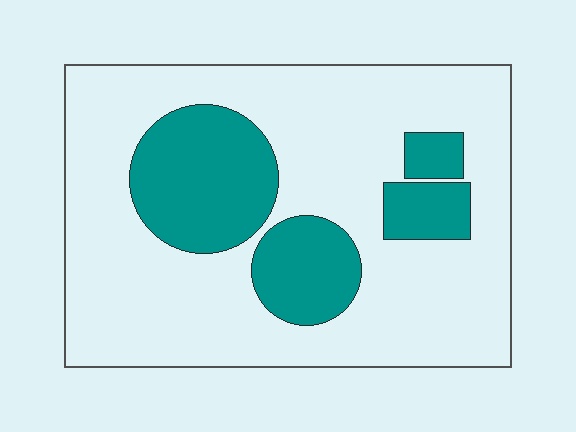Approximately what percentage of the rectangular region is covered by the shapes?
Approximately 25%.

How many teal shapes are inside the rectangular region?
4.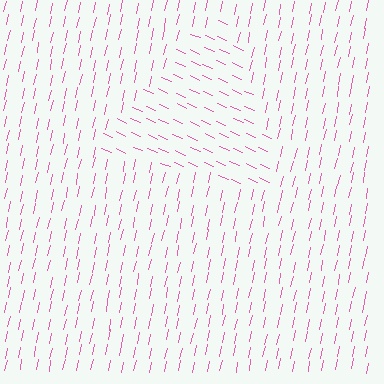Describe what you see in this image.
The image is filled with small pink line segments. A triangle region in the image has lines oriented differently from the surrounding lines, creating a visible texture boundary.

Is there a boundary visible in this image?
Yes, there is a texture boundary formed by a change in line orientation.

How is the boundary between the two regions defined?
The boundary is defined purely by a change in line orientation (approximately 79 degrees difference). All lines are the same color and thickness.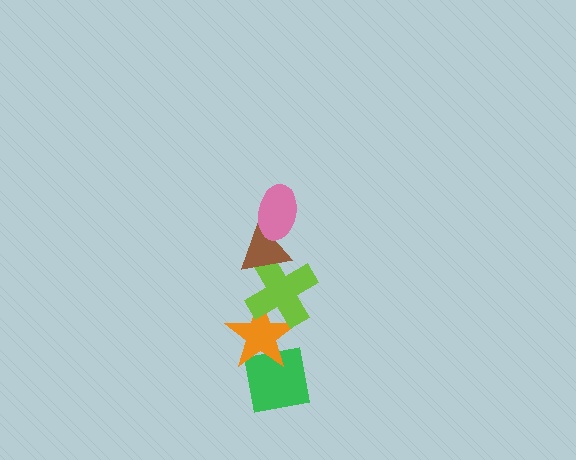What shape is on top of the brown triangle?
The pink ellipse is on top of the brown triangle.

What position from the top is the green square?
The green square is 5th from the top.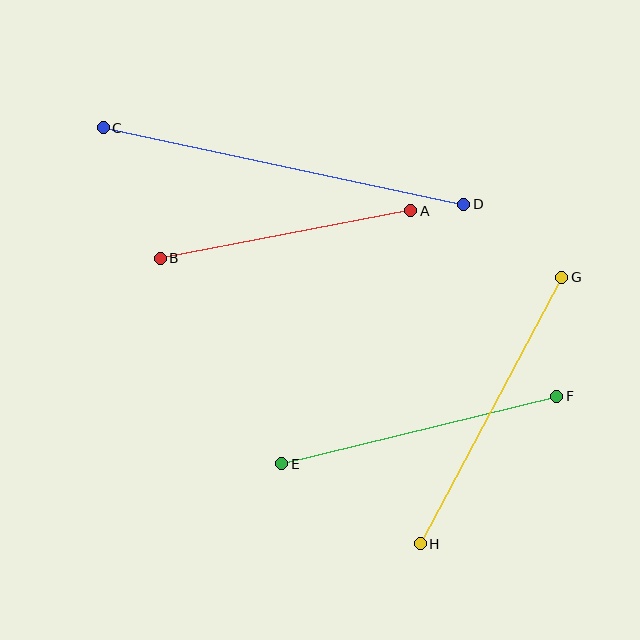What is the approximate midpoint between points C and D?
The midpoint is at approximately (283, 166) pixels.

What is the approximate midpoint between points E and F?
The midpoint is at approximately (419, 430) pixels.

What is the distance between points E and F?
The distance is approximately 283 pixels.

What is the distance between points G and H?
The distance is approximately 302 pixels.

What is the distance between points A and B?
The distance is approximately 255 pixels.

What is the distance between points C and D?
The distance is approximately 368 pixels.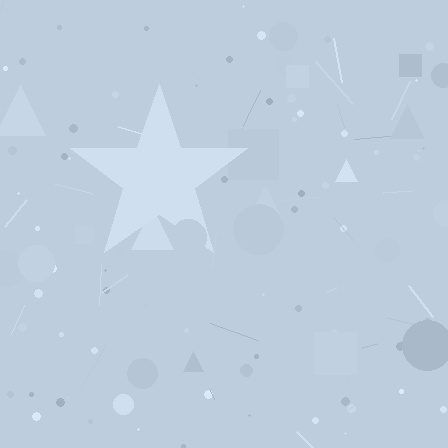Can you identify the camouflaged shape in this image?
The camouflaged shape is a star.